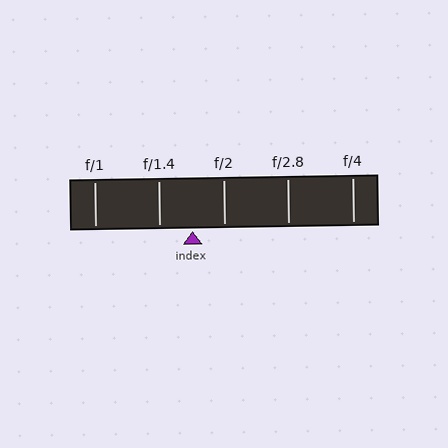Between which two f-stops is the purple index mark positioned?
The index mark is between f/1.4 and f/2.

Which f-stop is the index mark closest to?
The index mark is closest to f/2.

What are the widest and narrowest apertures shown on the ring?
The widest aperture shown is f/1 and the narrowest is f/4.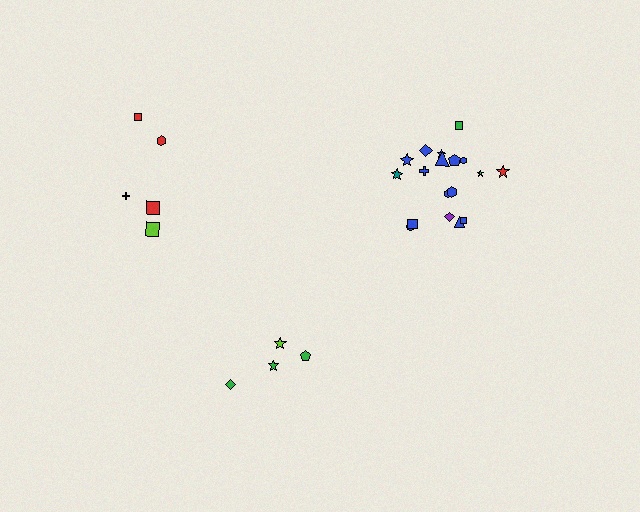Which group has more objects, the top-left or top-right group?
The top-right group.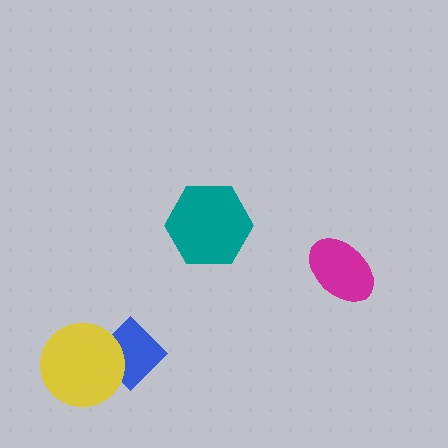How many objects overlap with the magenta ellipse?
0 objects overlap with the magenta ellipse.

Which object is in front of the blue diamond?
The yellow circle is in front of the blue diamond.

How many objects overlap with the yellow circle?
1 object overlaps with the yellow circle.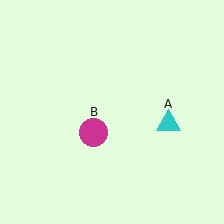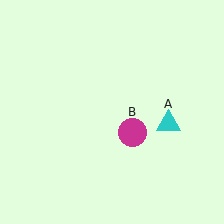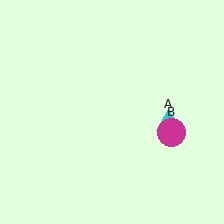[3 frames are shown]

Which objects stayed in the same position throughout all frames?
Cyan triangle (object A) remained stationary.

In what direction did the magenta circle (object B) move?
The magenta circle (object B) moved right.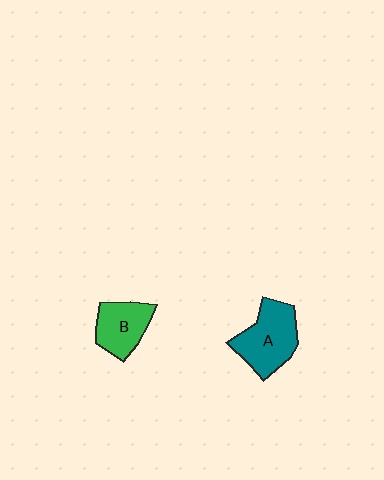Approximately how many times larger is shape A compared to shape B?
Approximately 1.3 times.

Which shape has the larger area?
Shape A (teal).